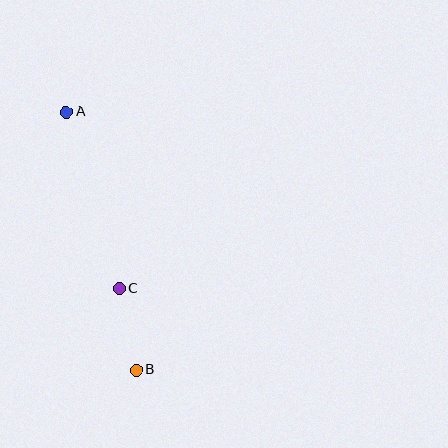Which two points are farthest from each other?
Points A and B are farthest from each other.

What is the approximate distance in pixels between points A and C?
The distance between A and C is approximately 184 pixels.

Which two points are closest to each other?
Points B and C are closest to each other.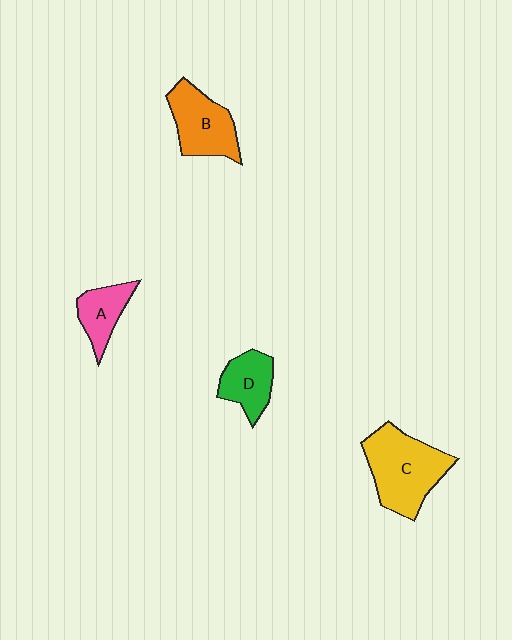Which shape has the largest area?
Shape C (yellow).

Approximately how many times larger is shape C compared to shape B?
Approximately 1.4 times.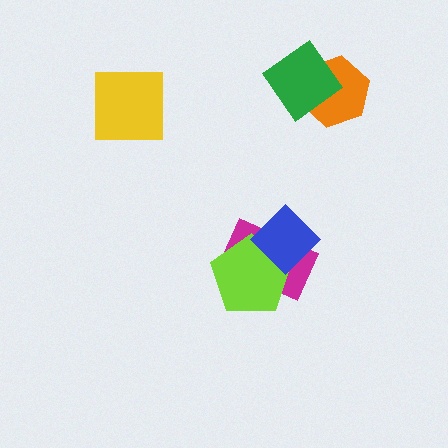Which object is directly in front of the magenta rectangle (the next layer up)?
The lime pentagon is directly in front of the magenta rectangle.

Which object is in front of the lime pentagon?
The blue diamond is in front of the lime pentagon.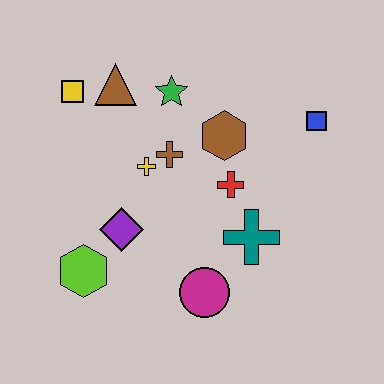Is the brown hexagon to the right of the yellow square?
Yes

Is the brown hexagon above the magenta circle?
Yes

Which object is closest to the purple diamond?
The lime hexagon is closest to the purple diamond.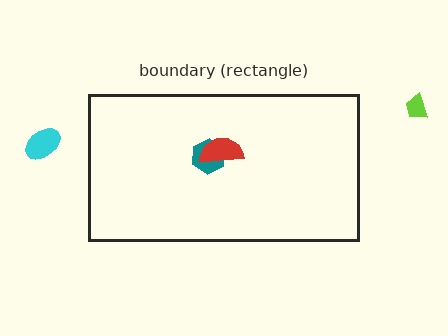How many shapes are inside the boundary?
2 inside, 2 outside.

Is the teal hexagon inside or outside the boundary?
Inside.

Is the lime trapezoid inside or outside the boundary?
Outside.